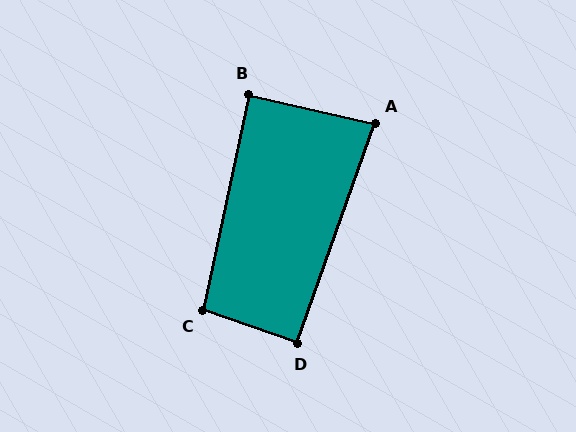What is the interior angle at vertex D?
Approximately 91 degrees (approximately right).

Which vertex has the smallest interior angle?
A, at approximately 83 degrees.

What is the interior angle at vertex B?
Approximately 89 degrees (approximately right).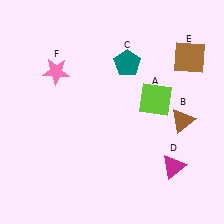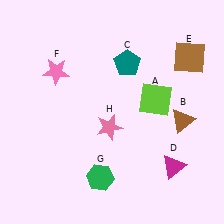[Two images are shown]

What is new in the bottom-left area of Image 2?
A pink star (H) was added in the bottom-left area of Image 2.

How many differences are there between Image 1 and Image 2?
There are 2 differences between the two images.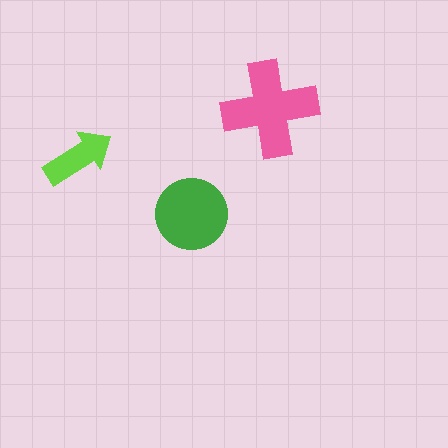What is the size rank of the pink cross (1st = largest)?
1st.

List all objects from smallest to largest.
The lime arrow, the green circle, the pink cross.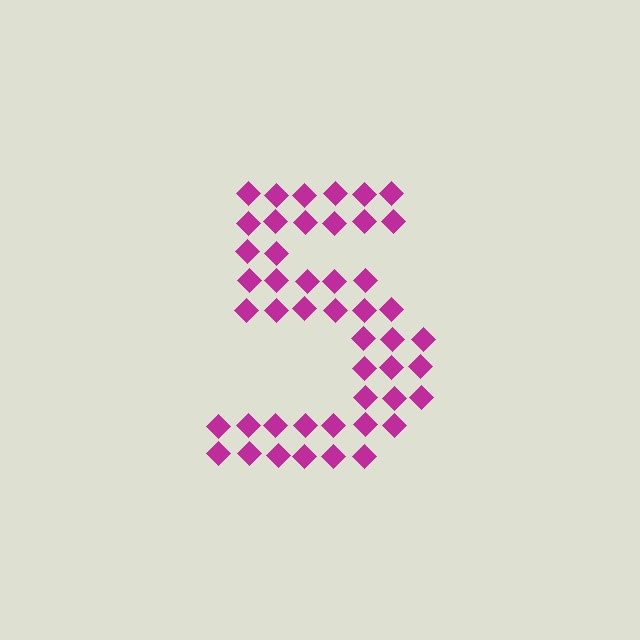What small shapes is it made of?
It is made of small diamonds.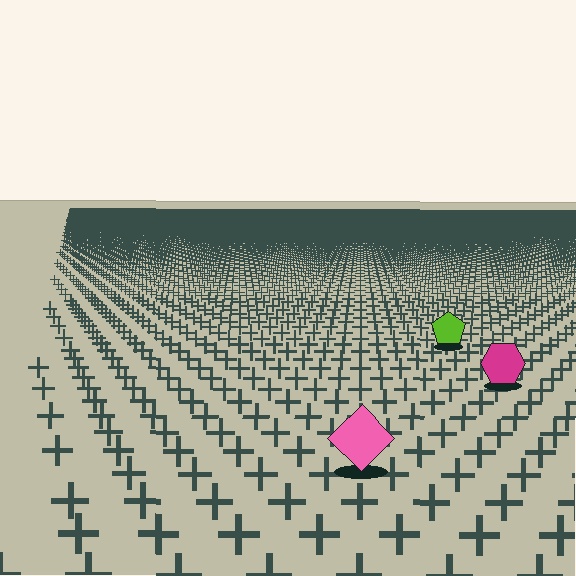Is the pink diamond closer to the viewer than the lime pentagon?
Yes. The pink diamond is closer — you can tell from the texture gradient: the ground texture is coarser near it.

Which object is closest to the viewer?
The pink diamond is closest. The texture marks near it are larger and more spread out.